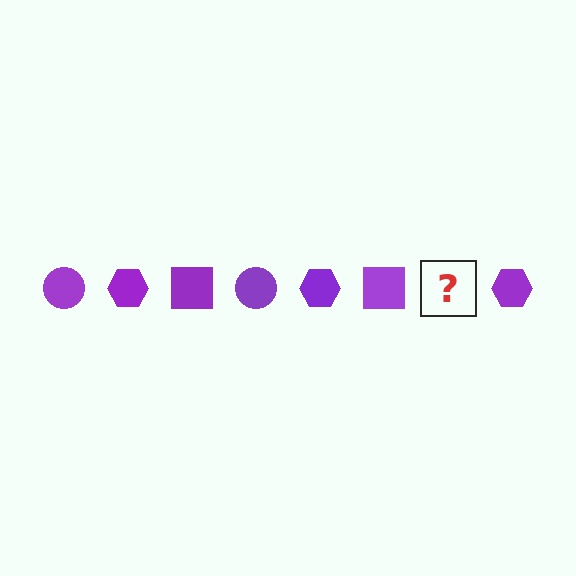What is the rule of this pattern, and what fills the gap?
The rule is that the pattern cycles through circle, hexagon, square shapes in purple. The gap should be filled with a purple circle.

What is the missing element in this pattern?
The missing element is a purple circle.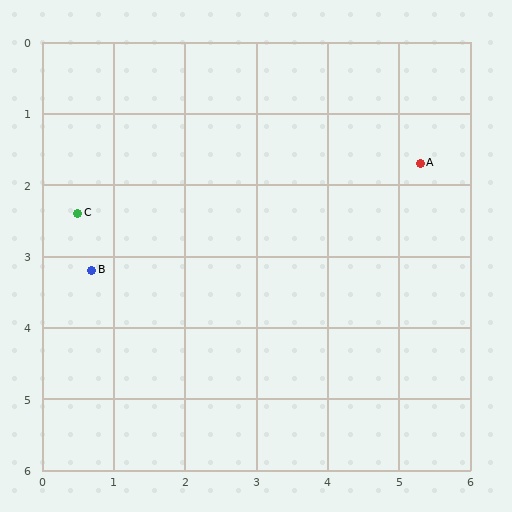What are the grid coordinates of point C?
Point C is at approximately (0.5, 2.4).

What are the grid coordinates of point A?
Point A is at approximately (5.3, 1.7).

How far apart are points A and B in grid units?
Points A and B are about 4.8 grid units apart.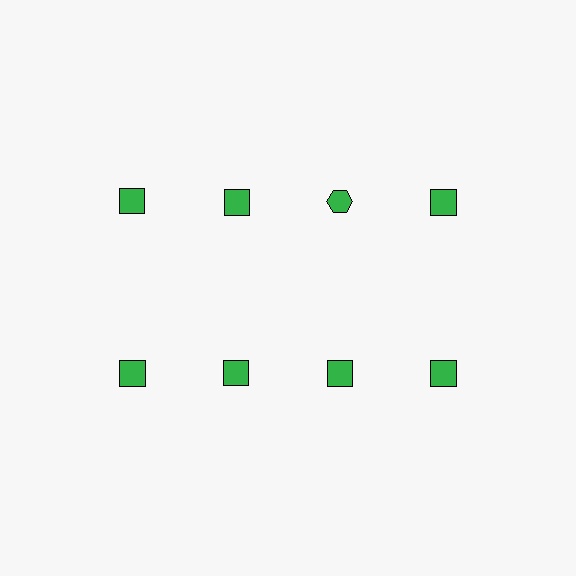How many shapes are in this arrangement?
There are 8 shapes arranged in a grid pattern.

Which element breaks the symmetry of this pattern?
The green hexagon in the top row, center column breaks the symmetry. All other shapes are green squares.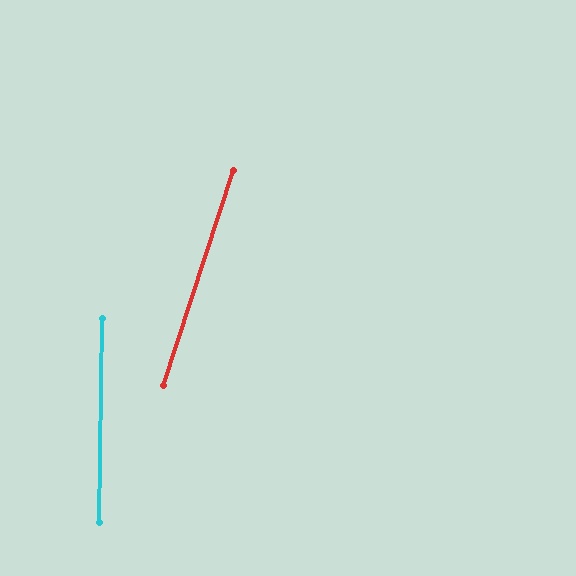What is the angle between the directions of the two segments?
Approximately 17 degrees.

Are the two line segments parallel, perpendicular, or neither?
Neither parallel nor perpendicular — they differ by about 17°.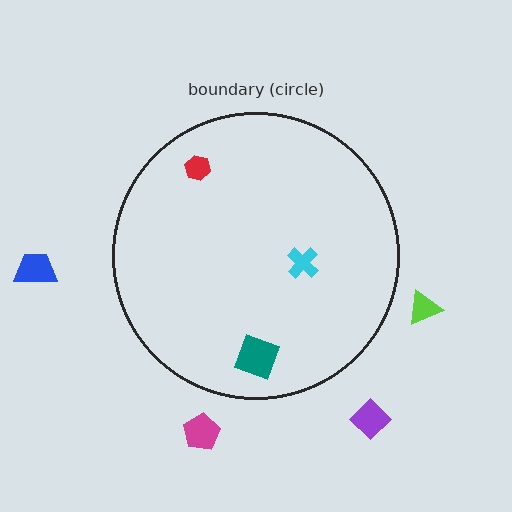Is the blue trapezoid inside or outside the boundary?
Outside.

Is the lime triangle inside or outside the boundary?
Outside.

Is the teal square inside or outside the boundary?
Inside.